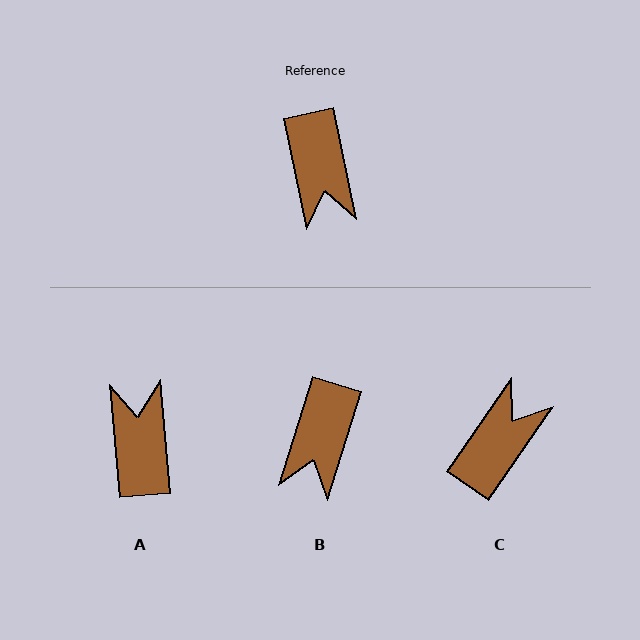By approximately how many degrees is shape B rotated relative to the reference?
Approximately 29 degrees clockwise.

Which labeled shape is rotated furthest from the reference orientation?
A, about 174 degrees away.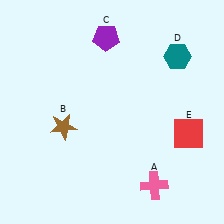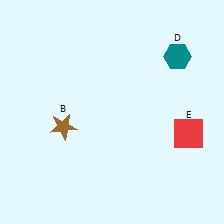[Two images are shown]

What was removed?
The pink cross (A), the purple pentagon (C) were removed in Image 2.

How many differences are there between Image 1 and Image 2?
There are 2 differences between the two images.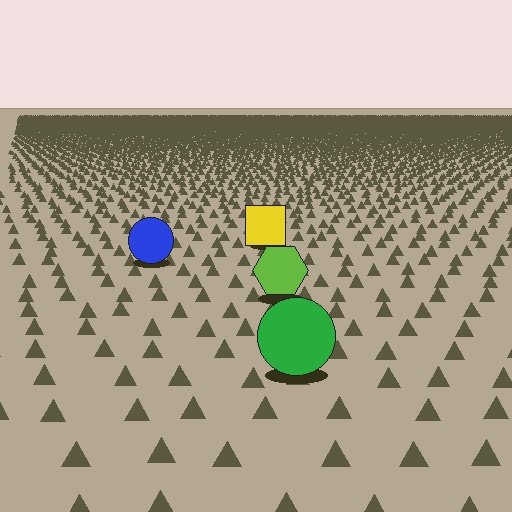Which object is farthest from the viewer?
The yellow square is farthest from the viewer. It appears smaller and the ground texture around it is denser.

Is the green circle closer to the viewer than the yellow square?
Yes. The green circle is closer — you can tell from the texture gradient: the ground texture is coarser near it.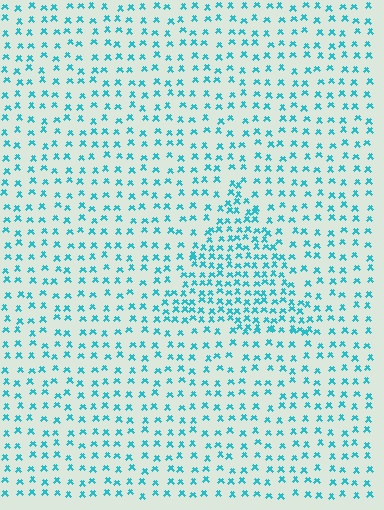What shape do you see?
I see a triangle.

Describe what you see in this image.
The image contains small cyan elements arranged at two different densities. A triangle-shaped region is visible where the elements are more densely packed than the surrounding area.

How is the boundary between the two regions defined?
The boundary is defined by a change in element density (approximately 1.9x ratio). All elements are the same color, size, and shape.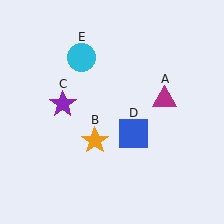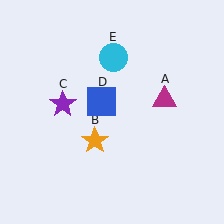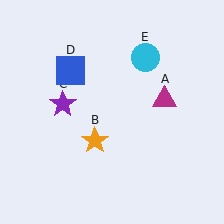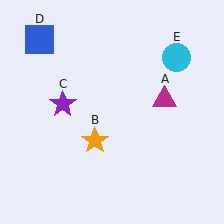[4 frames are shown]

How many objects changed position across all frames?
2 objects changed position: blue square (object D), cyan circle (object E).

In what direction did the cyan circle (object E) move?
The cyan circle (object E) moved right.